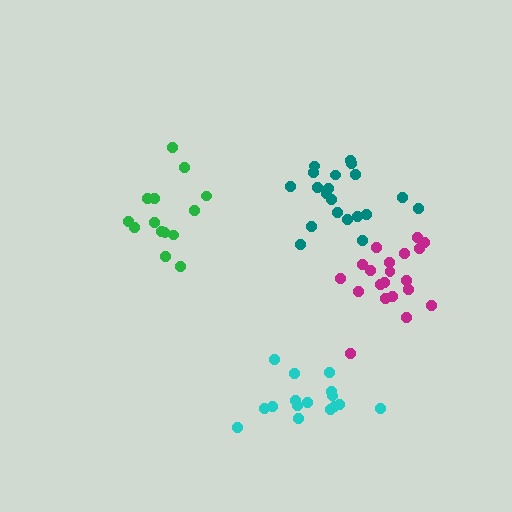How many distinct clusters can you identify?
There are 4 distinct clusters.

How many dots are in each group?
Group 1: 16 dots, Group 2: 20 dots, Group 3: 14 dots, Group 4: 20 dots (70 total).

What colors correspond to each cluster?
The clusters are colored: cyan, teal, green, magenta.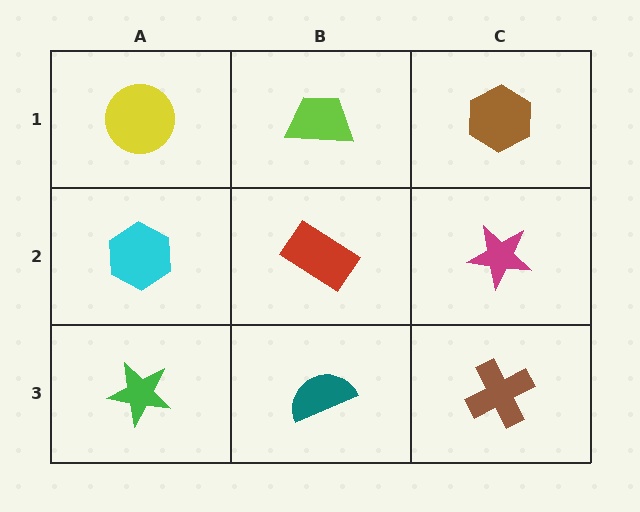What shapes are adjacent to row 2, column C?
A brown hexagon (row 1, column C), a brown cross (row 3, column C), a red rectangle (row 2, column B).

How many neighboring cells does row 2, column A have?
3.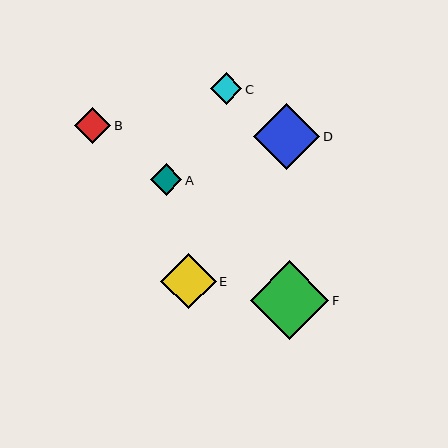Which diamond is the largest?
Diamond F is the largest with a size of approximately 78 pixels.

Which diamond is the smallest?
Diamond A is the smallest with a size of approximately 31 pixels.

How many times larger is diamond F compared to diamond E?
Diamond F is approximately 1.4 times the size of diamond E.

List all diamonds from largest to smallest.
From largest to smallest: F, D, E, B, C, A.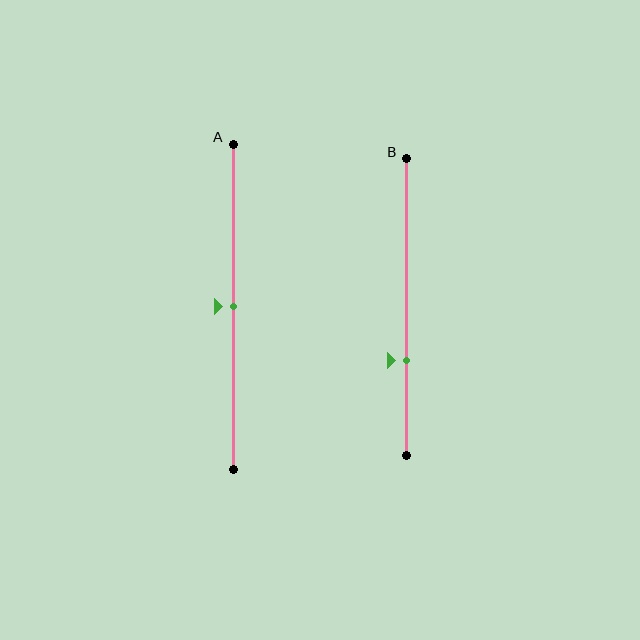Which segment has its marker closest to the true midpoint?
Segment A has its marker closest to the true midpoint.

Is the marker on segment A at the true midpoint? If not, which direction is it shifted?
Yes, the marker on segment A is at the true midpoint.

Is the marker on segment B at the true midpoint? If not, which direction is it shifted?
No, the marker on segment B is shifted downward by about 18% of the segment length.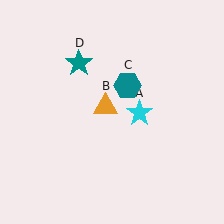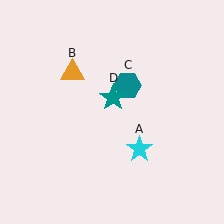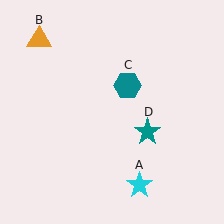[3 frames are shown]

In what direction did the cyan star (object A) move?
The cyan star (object A) moved down.